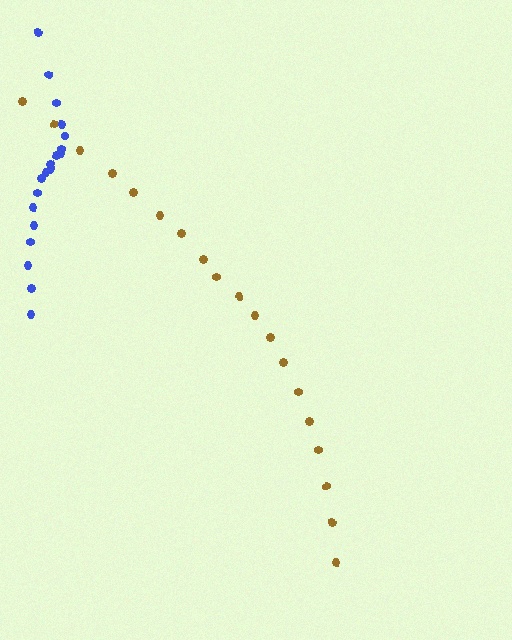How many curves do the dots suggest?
There are 2 distinct paths.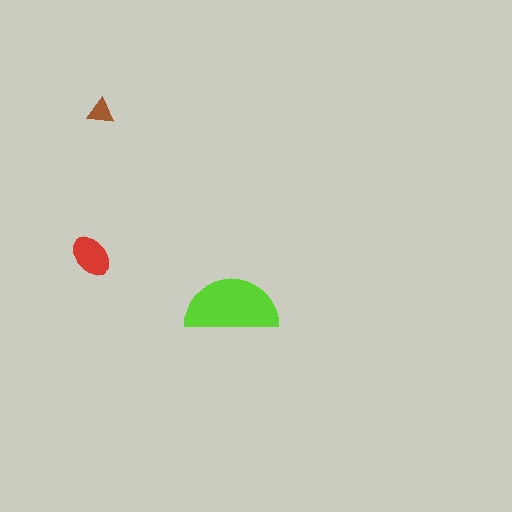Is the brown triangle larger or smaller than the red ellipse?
Smaller.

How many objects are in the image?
There are 3 objects in the image.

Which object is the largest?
The lime semicircle.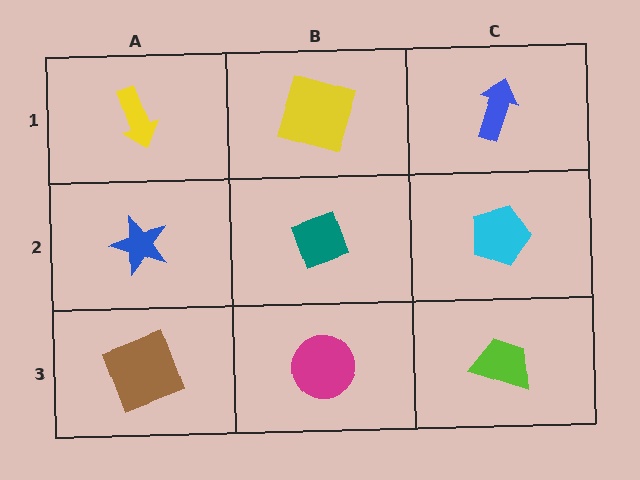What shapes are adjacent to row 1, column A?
A blue star (row 2, column A), a yellow square (row 1, column B).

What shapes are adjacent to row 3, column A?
A blue star (row 2, column A), a magenta circle (row 3, column B).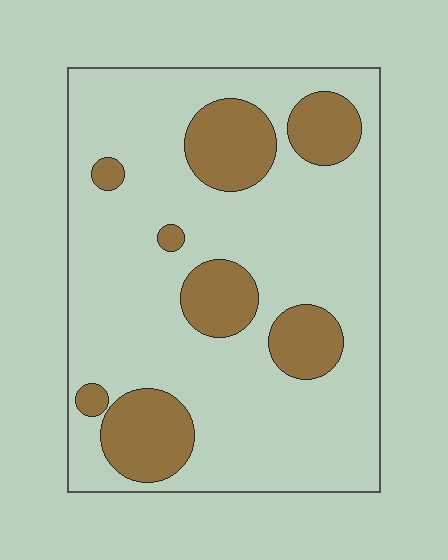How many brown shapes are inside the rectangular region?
8.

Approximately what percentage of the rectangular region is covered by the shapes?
Approximately 25%.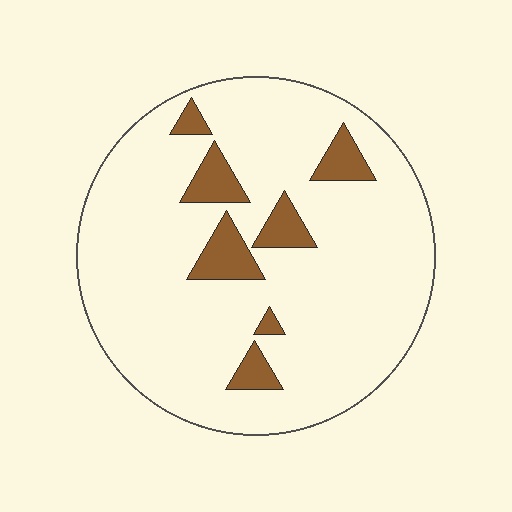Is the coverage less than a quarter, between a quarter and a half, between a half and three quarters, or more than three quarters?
Less than a quarter.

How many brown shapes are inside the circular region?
7.